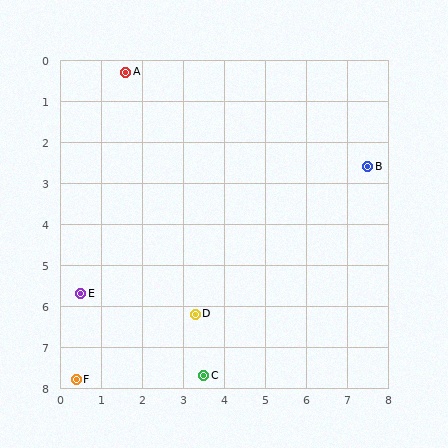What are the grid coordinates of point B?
Point B is at approximately (7.5, 2.6).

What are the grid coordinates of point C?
Point C is at approximately (3.5, 7.7).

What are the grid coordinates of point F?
Point F is at approximately (0.4, 7.8).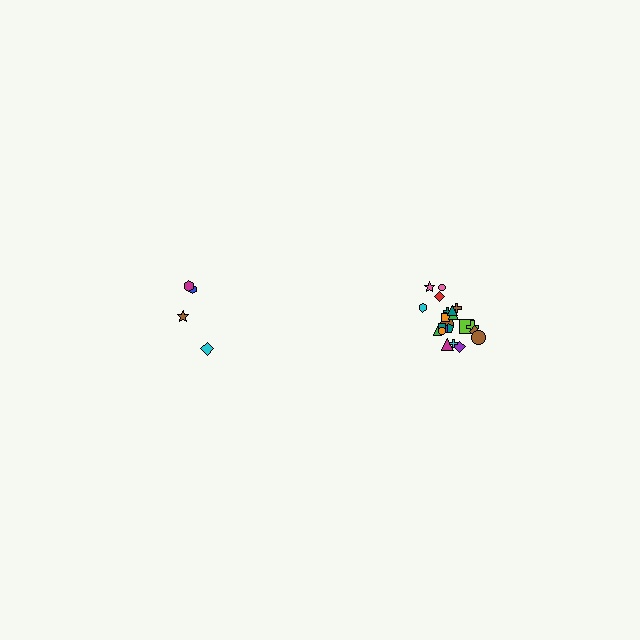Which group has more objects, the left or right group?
The right group.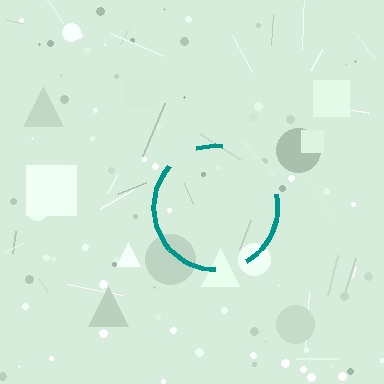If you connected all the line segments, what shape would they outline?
They would outline a circle.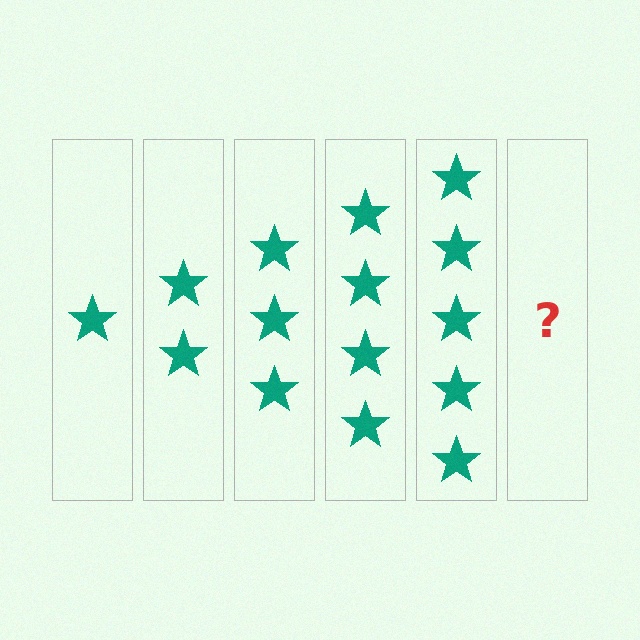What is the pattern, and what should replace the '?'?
The pattern is that each step adds one more star. The '?' should be 6 stars.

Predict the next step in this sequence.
The next step is 6 stars.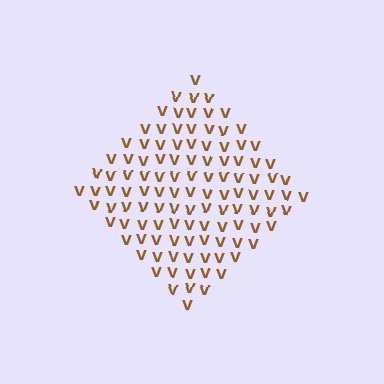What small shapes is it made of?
It is made of small letter V's.